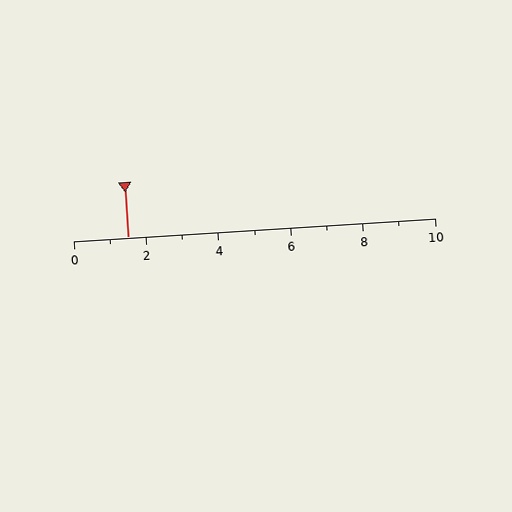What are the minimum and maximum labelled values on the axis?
The axis runs from 0 to 10.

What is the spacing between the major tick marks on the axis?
The major ticks are spaced 2 apart.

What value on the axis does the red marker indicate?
The marker indicates approximately 1.5.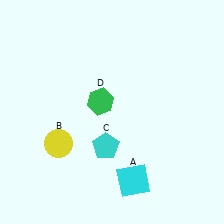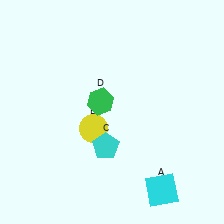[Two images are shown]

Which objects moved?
The objects that moved are: the cyan square (A), the yellow circle (B).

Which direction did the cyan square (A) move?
The cyan square (A) moved right.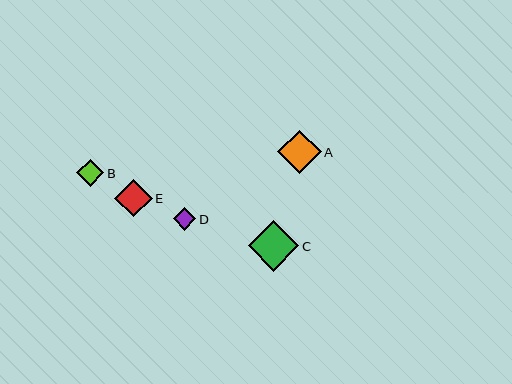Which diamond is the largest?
Diamond C is the largest with a size of approximately 51 pixels.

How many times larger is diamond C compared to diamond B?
Diamond C is approximately 1.9 times the size of diamond B.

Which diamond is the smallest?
Diamond D is the smallest with a size of approximately 22 pixels.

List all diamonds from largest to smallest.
From largest to smallest: C, A, E, B, D.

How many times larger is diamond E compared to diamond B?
Diamond E is approximately 1.4 times the size of diamond B.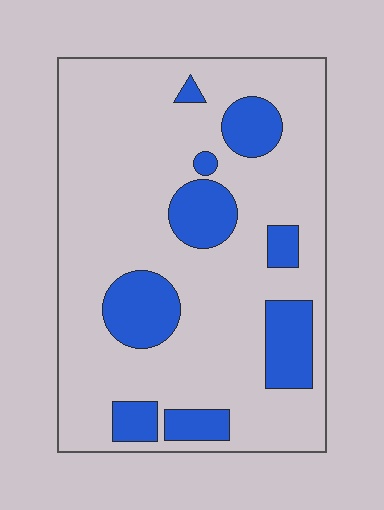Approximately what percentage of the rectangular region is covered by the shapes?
Approximately 20%.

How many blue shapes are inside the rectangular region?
9.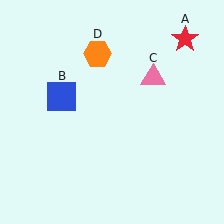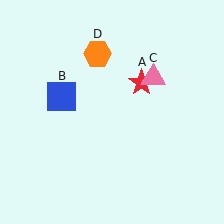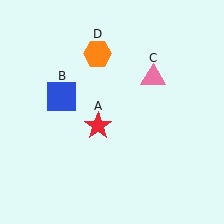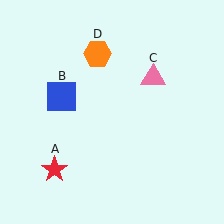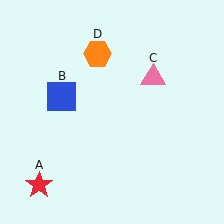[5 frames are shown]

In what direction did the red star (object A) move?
The red star (object A) moved down and to the left.